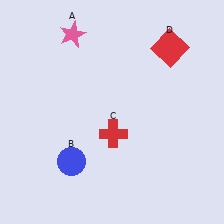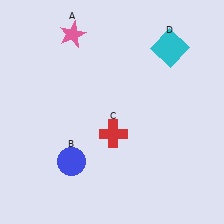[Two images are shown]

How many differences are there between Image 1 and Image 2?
There is 1 difference between the two images.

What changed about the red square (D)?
In Image 1, D is red. In Image 2, it changed to cyan.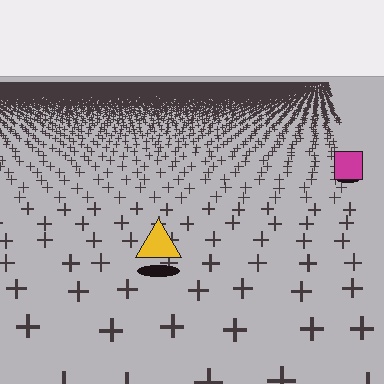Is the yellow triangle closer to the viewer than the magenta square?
Yes. The yellow triangle is closer — you can tell from the texture gradient: the ground texture is coarser near it.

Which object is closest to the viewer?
The yellow triangle is closest. The texture marks near it are larger and more spread out.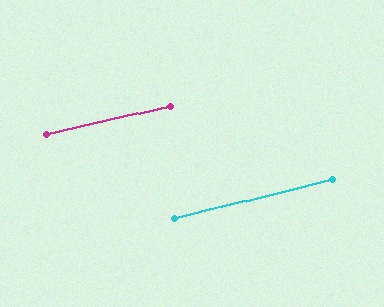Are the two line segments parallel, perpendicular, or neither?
Parallel — their directions differ by only 1.0°.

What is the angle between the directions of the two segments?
Approximately 1 degree.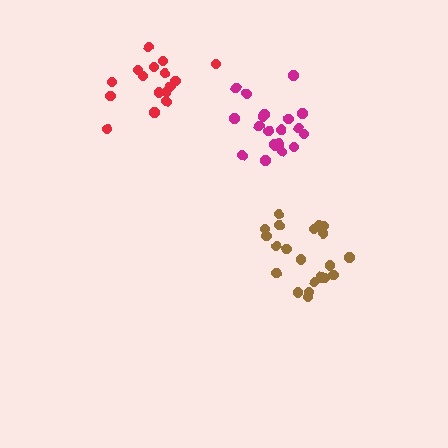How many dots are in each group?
Group 1: 20 dots, Group 2: 21 dots, Group 3: 16 dots (57 total).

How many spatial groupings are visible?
There are 3 spatial groupings.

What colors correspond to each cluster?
The clusters are colored: magenta, brown, red.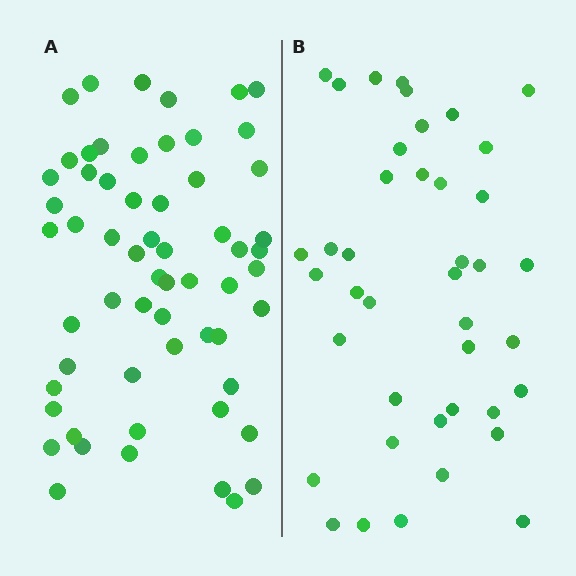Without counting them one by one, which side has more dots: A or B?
Region A (the left region) has more dots.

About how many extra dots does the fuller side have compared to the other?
Region A has approximately 20 more dots than region B.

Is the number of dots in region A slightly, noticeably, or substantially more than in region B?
Region A has substantially more. The ratio is roughly 1.5 to 1.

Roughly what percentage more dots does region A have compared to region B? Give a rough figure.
About 45% more.